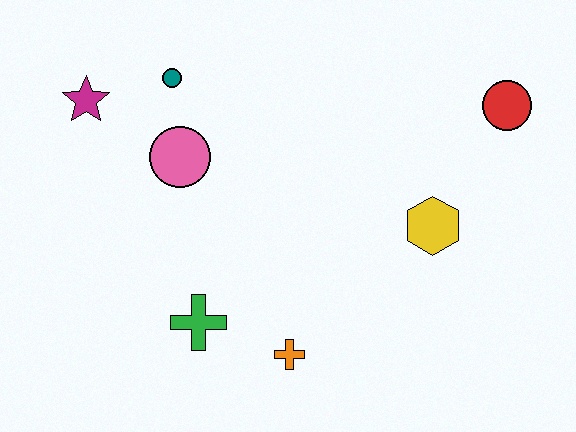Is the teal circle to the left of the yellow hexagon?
Yes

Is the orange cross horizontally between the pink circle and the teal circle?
No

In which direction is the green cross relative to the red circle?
The green cross is to the left of the red circle.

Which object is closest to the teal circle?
The pink circle is closest to the teal circle.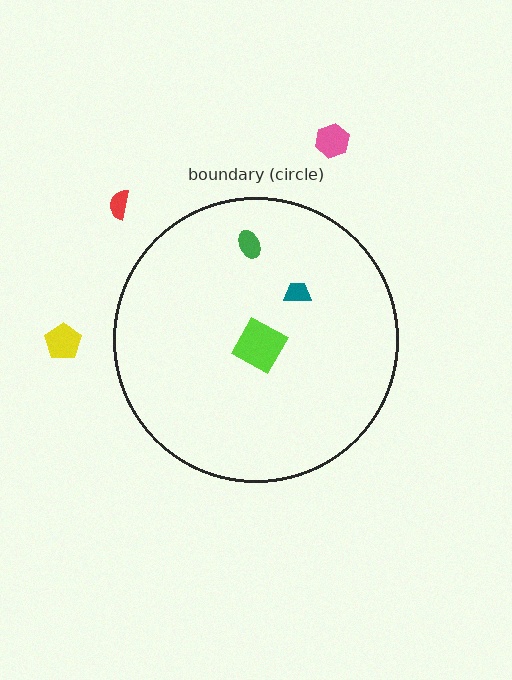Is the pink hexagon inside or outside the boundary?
Outside.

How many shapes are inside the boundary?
3 inside, 3 outside.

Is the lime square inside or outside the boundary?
Inside.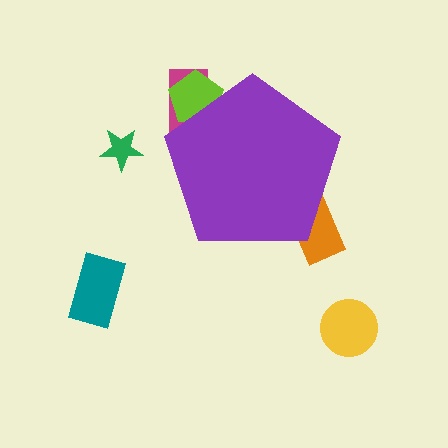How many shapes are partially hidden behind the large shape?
3 shapes are partially hidden.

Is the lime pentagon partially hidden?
Yes, the lime pentagon is partially hidden behind the purple pentagon.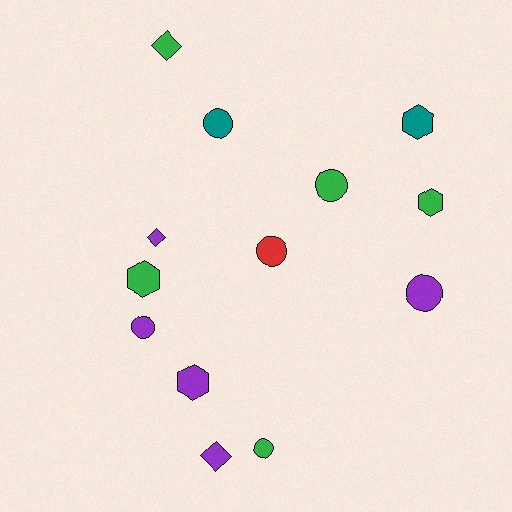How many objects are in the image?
There are 13 objects.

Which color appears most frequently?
Green, with 5 objects.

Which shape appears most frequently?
Circle, with 6 objects.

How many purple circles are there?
There are 2 purple circles.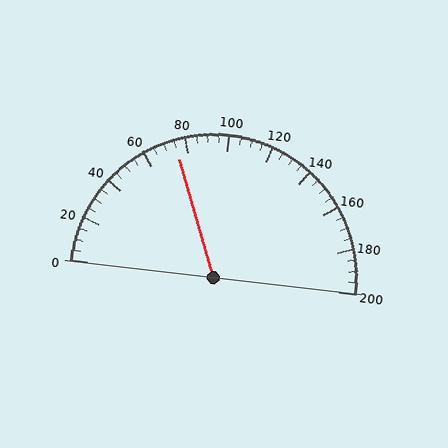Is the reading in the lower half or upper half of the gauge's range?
The reading is in the lower half of the range (0 to 200).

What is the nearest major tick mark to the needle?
The nearest major tick mark is 80.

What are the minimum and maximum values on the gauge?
The gauge ranges from 0 to 200.